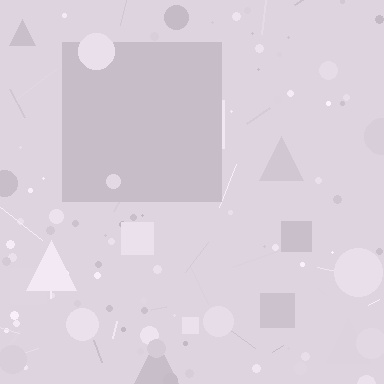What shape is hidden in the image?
A square is hidden in the image.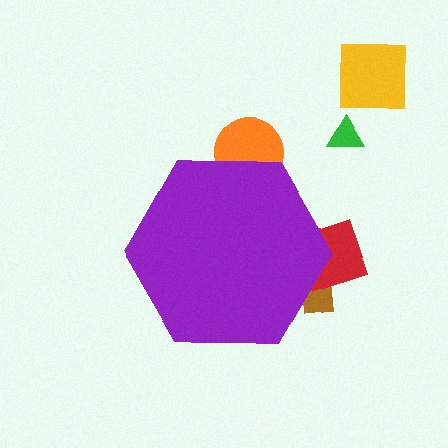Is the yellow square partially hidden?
No, the yellow square is fully visible.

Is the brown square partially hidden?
Yes, the brown square is partially hidden behind the purple hexagon.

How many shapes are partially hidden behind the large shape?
3 shapes are partially hidden.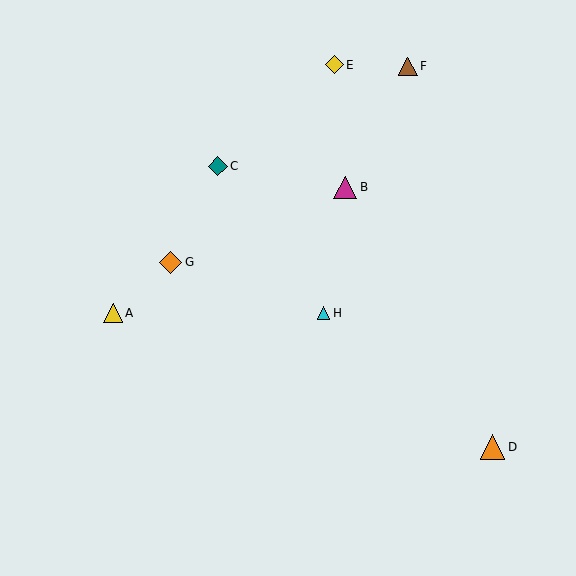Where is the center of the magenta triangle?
The center of the magenta triangle is at (345, 187).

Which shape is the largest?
The orange triangle (labeled D) is the largest.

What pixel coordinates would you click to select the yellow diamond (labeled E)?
Click at (334, 65) to select the yellow diamond E.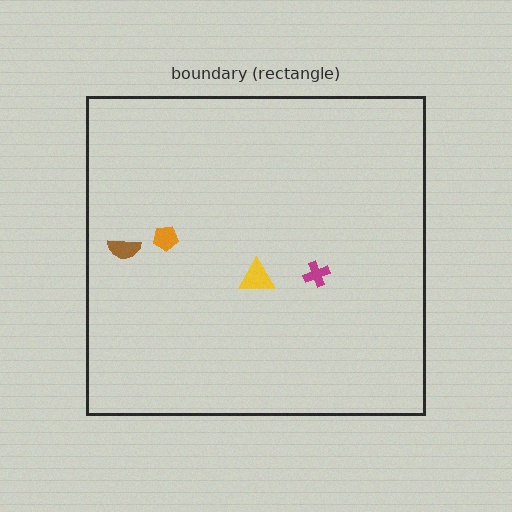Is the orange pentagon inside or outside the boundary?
Inside.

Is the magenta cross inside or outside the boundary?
Inside.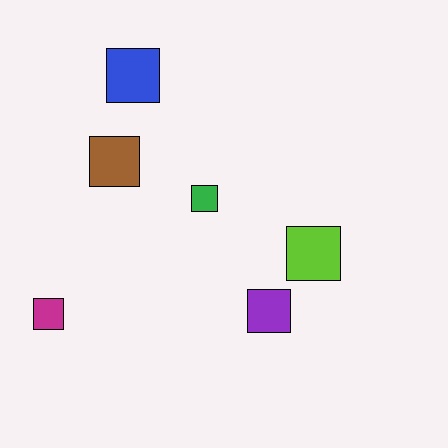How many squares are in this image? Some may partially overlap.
There are 6 squares.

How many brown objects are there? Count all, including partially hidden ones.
There is 1 brown object.